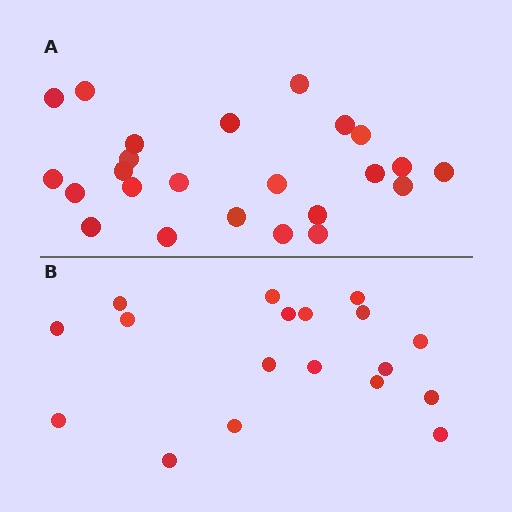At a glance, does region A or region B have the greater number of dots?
Region A (the top region) has more dots.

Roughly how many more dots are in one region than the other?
Region A has about 6 more dots than region B.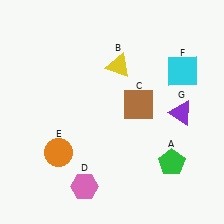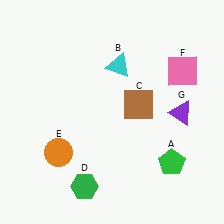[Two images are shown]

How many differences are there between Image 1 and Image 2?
There are 3 differences between the two images.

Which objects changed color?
B changed from yellow to cyan. D changed from pink to green. F changed from cyan to pink.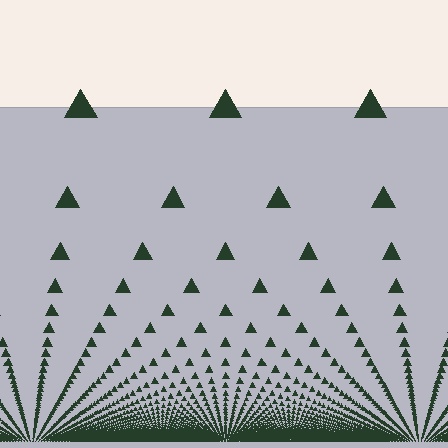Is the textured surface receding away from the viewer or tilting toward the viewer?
The surface appears to tilt toward the viewer. Texture elements get larger and sparser toward the top.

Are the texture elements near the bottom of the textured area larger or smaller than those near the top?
Smaller. The gradient is inverted — elements near the bottom are smaller and denser.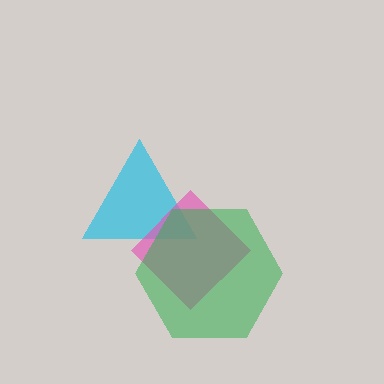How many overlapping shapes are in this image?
There are 3 overlapping shapes in the image.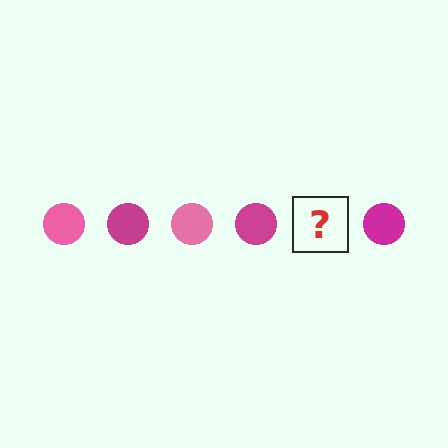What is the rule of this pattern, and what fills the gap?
The rule is that the pattern cycles through pink, magenta circles. The gap should be filled with a pink circle.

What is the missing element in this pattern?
The missing element is a pink circle.